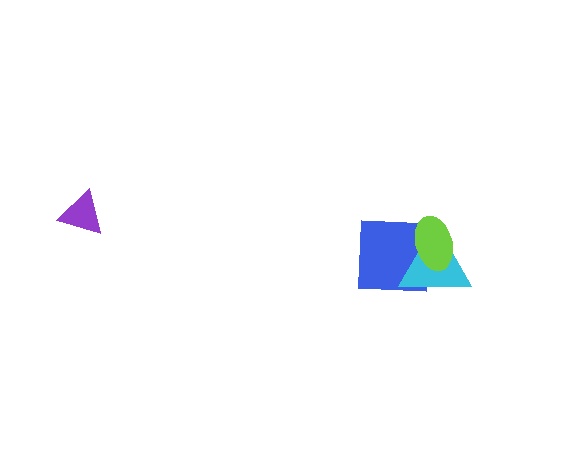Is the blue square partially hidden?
Yes, it is partially covered by another shape.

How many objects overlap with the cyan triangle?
2 objects overlap with the cyan triangle.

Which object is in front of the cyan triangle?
The lime ellipse is in front of the cyan triangle.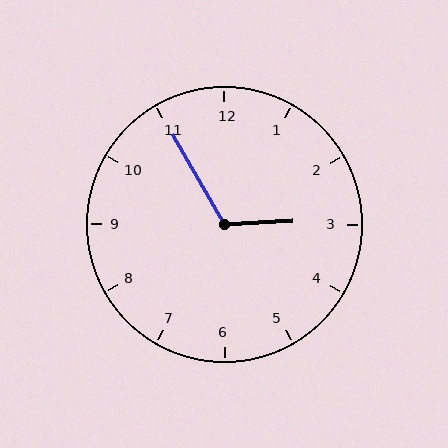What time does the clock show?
2:55.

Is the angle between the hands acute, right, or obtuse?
It is obtuse.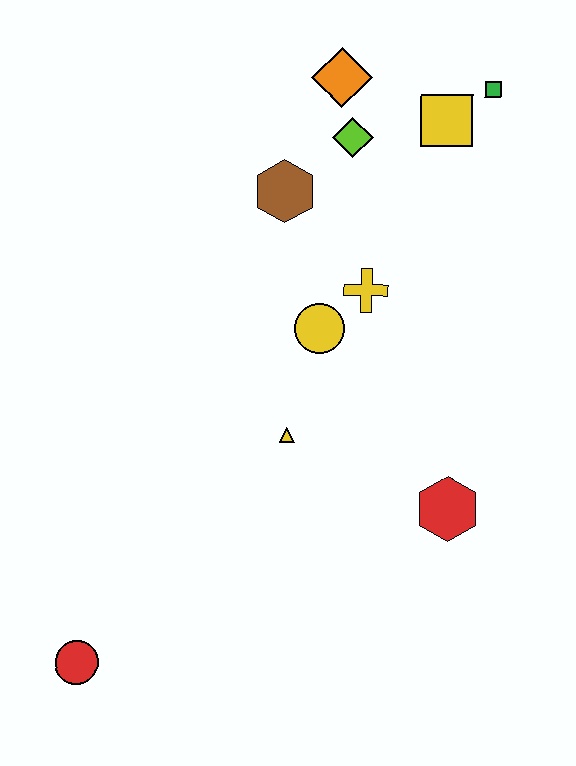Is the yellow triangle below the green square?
Yes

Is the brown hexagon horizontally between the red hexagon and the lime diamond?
No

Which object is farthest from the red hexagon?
The orange diamond is farthest from the red hexagon.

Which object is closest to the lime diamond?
The orange diamond is closest to the lime diamond.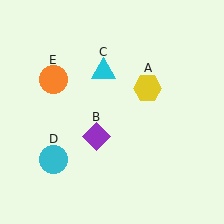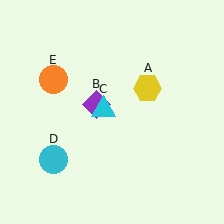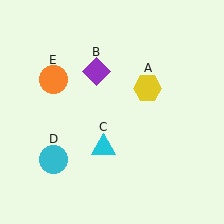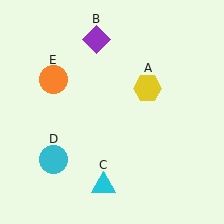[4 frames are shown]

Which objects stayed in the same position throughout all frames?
Yellow hexagon (object A) and cyan circle (object D) and orange circle (object E) remained stationary.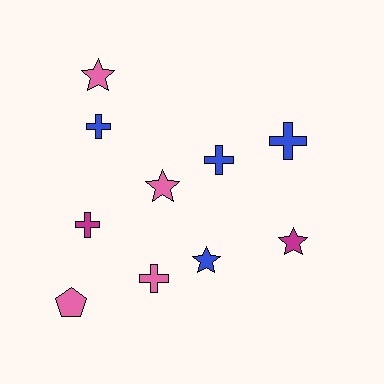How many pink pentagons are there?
There is 1 pink pentagon.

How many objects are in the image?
There are 10 objects.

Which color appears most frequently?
Blue, with 4 objects.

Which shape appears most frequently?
Cross, with 5 objects.